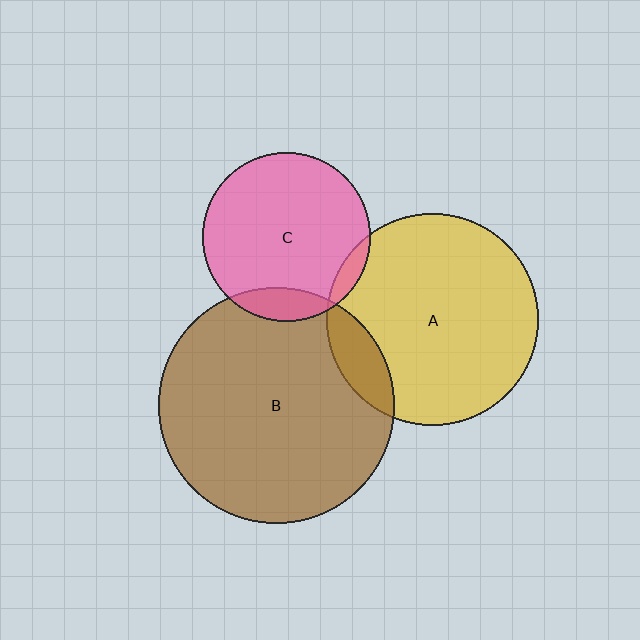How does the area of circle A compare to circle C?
Approximately 1.6 times.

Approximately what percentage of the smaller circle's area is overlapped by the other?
Approximately 10%.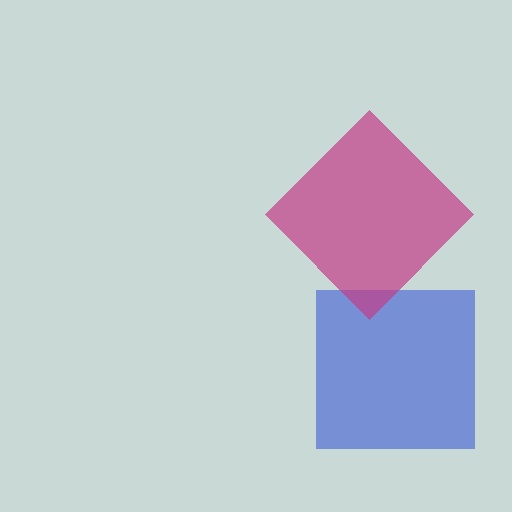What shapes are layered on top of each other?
The layered shapes are: a blue square, a magenta diamond.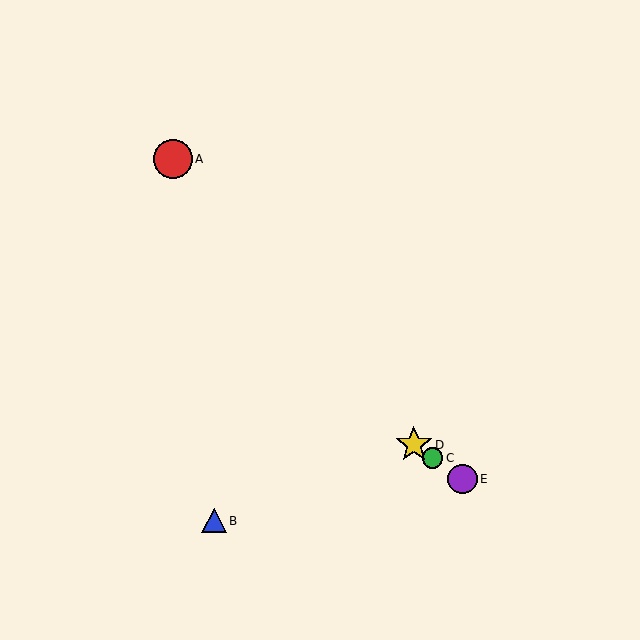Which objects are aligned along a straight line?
Objects C, D, E are aligned along a straight line.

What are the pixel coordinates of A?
Object A is at (173, 159).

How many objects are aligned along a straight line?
3 objects (C, D, E) are aligned along a straight line.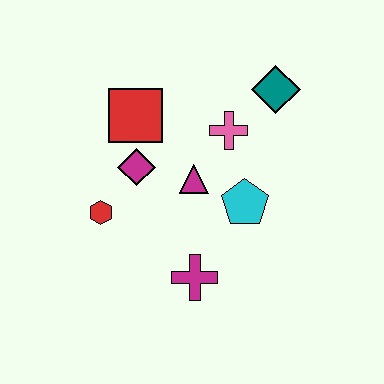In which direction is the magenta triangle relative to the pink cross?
The magenta triangle is below the pink cross.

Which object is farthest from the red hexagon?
The teal diamond is farthest from the red hexagon.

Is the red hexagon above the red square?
No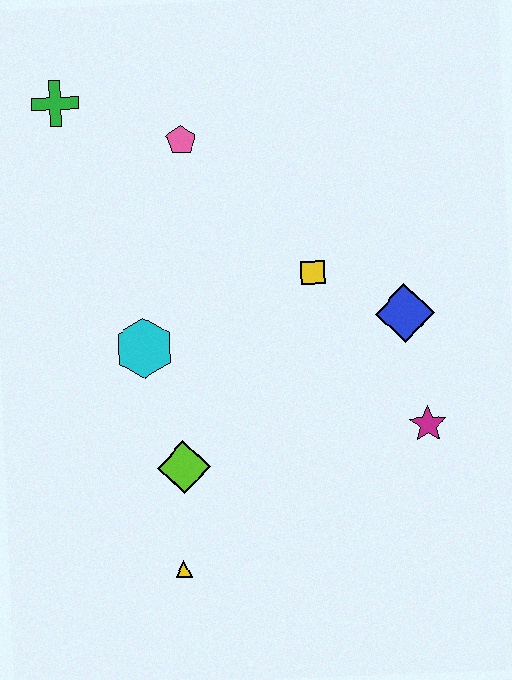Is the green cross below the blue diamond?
No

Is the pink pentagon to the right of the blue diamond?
No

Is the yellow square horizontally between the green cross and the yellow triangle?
No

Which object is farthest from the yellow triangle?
The green cross is farthest from the yellow triangle.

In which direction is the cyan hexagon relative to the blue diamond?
The cyan hexagon is to the left of the blue diamond.